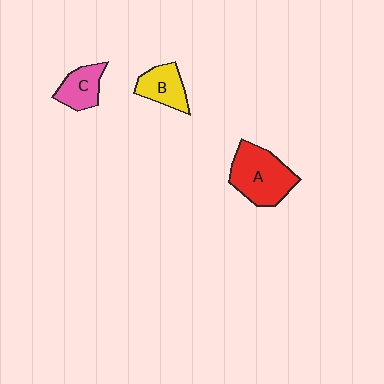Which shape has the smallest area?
Shape C (pink).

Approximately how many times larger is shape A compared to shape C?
Approximately 1.8 times.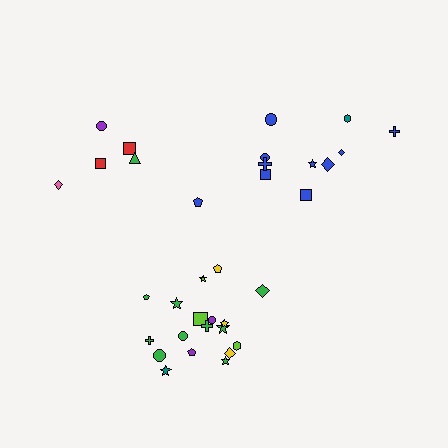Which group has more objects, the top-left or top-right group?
The top-right group.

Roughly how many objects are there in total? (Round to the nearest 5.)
Roughly 35 objects in total.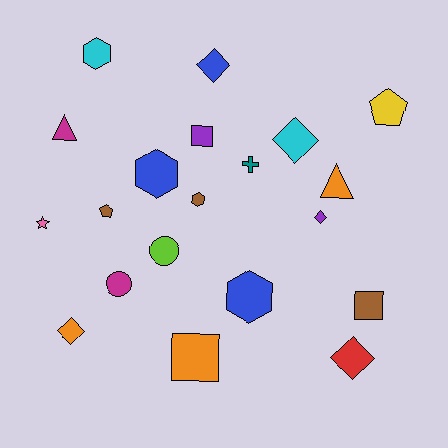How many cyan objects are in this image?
There are 2 cyan objects.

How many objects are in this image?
There are 20 objects.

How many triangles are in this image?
There are 2 triangles.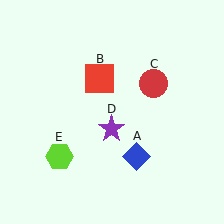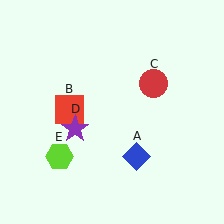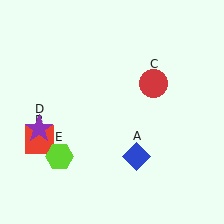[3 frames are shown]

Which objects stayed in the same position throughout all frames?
Blue diamond (object A) and red circle (object C) and lime hexagon (object E) remained stationary.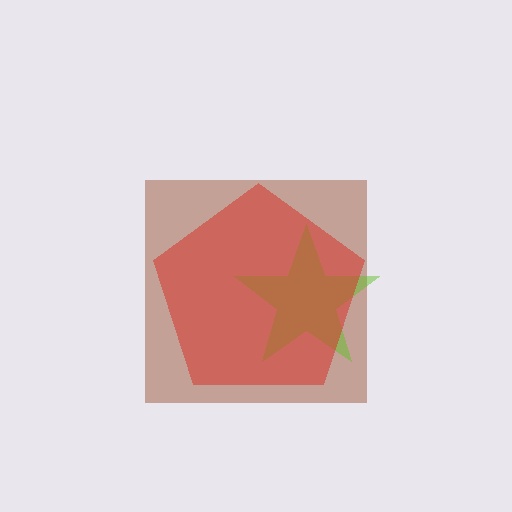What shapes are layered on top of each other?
The layered shapes are: a brown square, a lime star, a red pentagon.